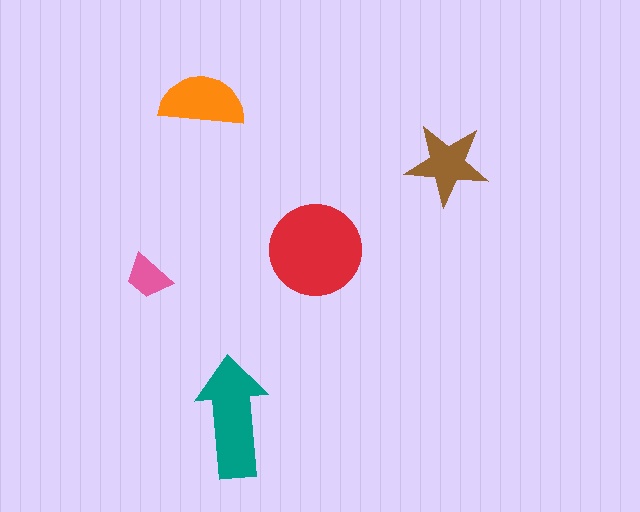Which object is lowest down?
The teal arrow is bottommost.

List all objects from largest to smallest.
The red circle, the teal arrow, the orange semicircle, the brown star, the pink trapezoid.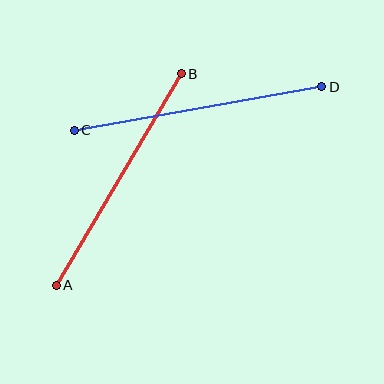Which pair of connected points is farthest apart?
Points C and D are farthest apart.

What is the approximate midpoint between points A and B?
The midpoint is at approximately (119, 179) pixels.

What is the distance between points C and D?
The distance is approximately 251 pixels.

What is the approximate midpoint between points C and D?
The midpoint is at approximately (198, 108) pixels.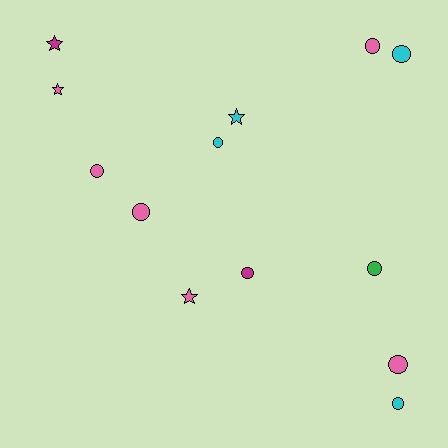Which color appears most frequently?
Pink, with 6 objects.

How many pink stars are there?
There are 2 pink stars.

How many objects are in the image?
There are 13 objects.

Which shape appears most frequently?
Circle, with 9 objects.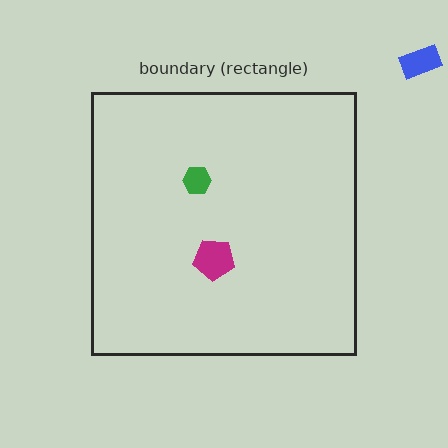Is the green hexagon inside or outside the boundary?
Inside.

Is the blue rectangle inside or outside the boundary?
Outside.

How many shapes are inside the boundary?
2 inside, 1 outside.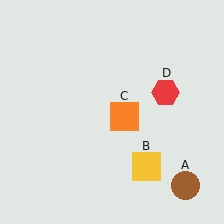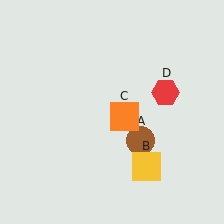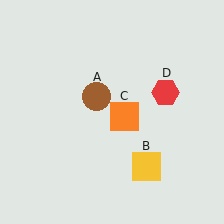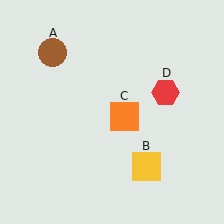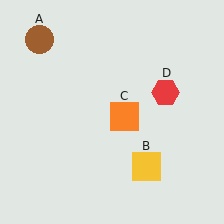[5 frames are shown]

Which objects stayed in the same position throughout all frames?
Yellow square (object B) and orange square (object C) and red hexagon (object D) remained stationary.